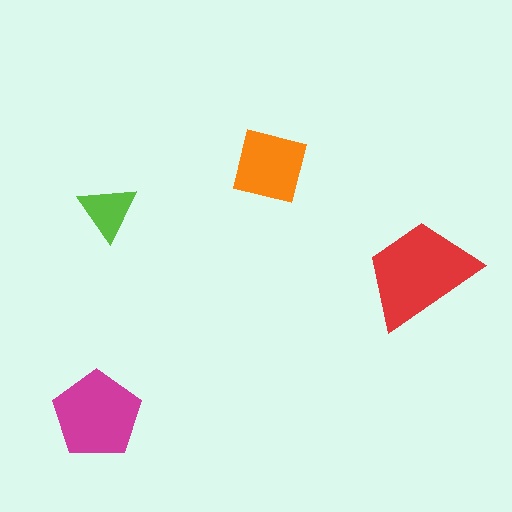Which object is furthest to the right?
The red trapezoid is rightmost.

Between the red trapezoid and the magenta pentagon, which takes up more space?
The red trapezoid.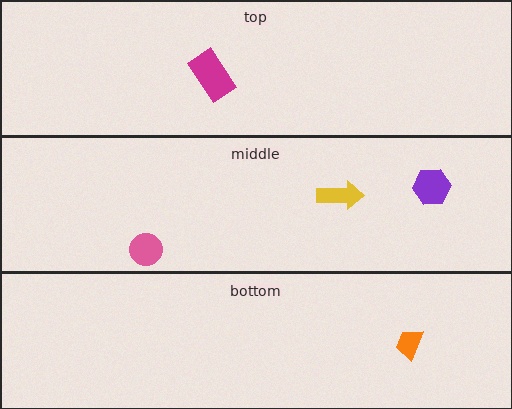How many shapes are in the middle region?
3.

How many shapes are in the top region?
1.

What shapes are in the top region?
The magenta rectangle.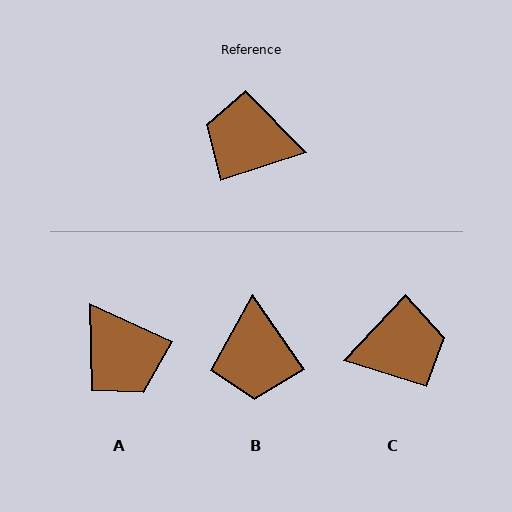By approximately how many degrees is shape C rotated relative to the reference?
Approximately 151 degrees clockwise.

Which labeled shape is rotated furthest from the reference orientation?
C, about 151 degrees away.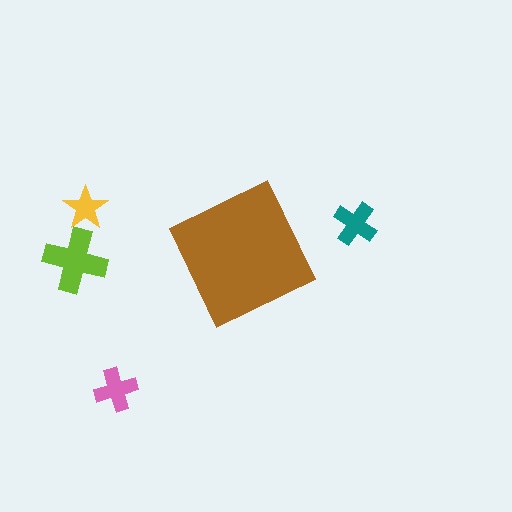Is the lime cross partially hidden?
No, the lime cross is fully visible.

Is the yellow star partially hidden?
No, the yellow star is fully visible.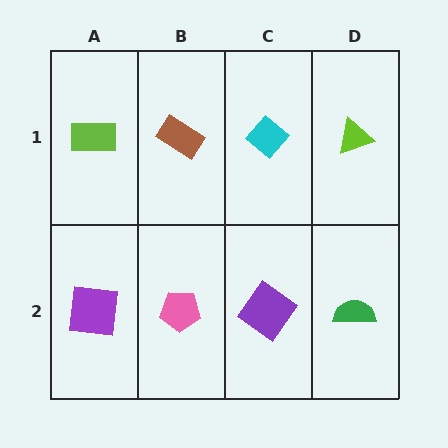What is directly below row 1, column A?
A purple square.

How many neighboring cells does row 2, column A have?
2.